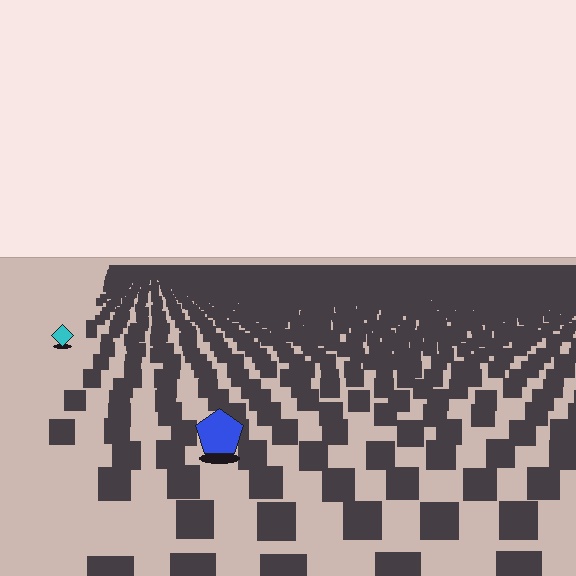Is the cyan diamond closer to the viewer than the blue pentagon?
No. The blue pentagon is closer — you can tell from the texture gradient: the ground texture is coarser near it.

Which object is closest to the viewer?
The blue pentagon is closest. The texture marks near it are larger and more spread out.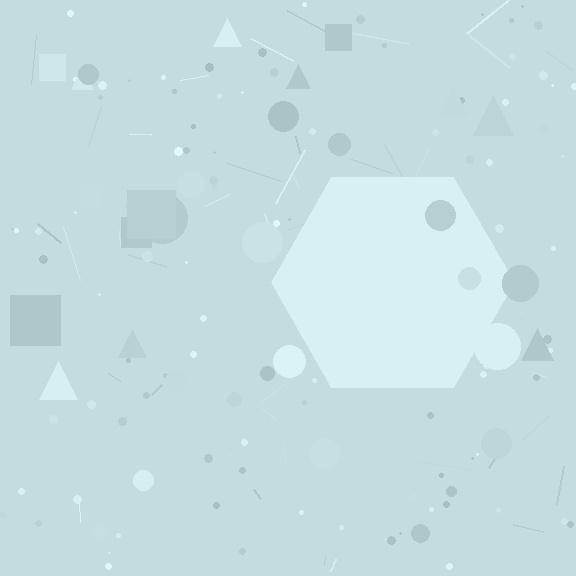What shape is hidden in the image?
A hexagon is hidden in the image.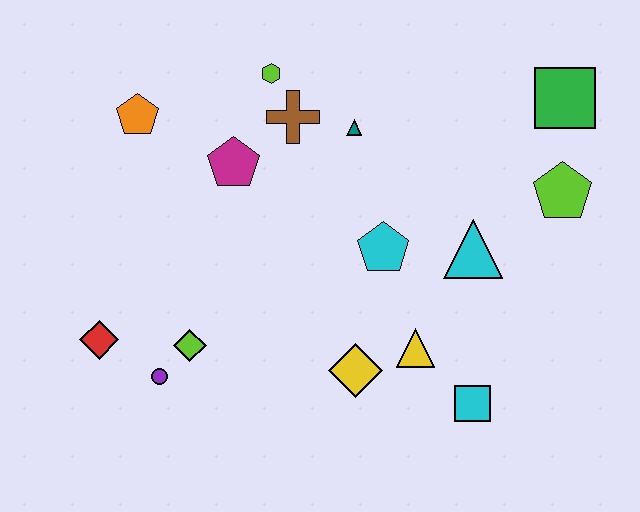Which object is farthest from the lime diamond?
The green square is farthest from the lime diamond.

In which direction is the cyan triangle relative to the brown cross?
The cyan triangle is to the right of the brown cross.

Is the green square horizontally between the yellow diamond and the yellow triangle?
No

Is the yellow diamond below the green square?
Yes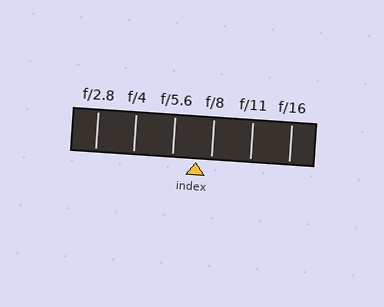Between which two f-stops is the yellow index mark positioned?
The index mark is between f/5.6 and f/8.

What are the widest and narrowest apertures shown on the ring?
The widest aperture shown is f/2.8 and the narrowest is f/16.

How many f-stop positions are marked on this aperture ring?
There are 6 f-stop positions marked.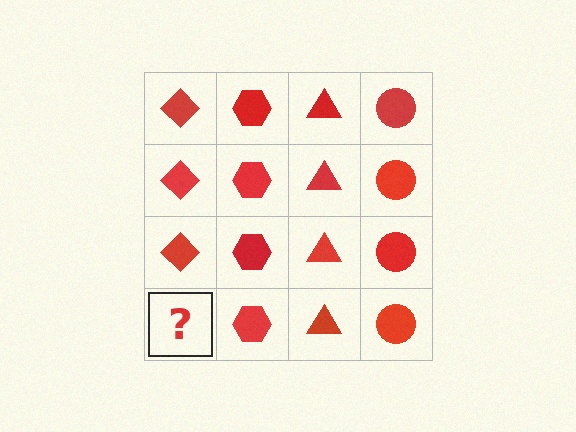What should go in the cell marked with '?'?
The missing cell should contain a red diamond.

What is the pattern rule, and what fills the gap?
The rule is that each column has a consistent shape. The gap should be filled with a red diamond.